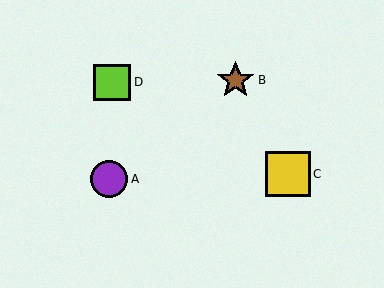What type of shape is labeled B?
Shape B is a brown star.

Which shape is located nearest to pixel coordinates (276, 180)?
The yellow square (labeled C) at (288, 174) is nearest to that location.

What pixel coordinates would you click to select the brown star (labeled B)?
Click at (236, 80) to select the brown star B.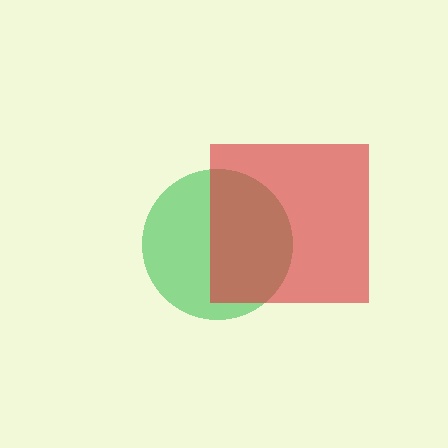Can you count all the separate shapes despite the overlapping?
Yes, there are 2 separate shapes.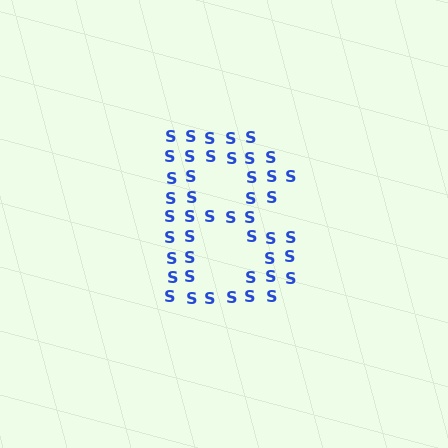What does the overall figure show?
The overall figure shows the letter B.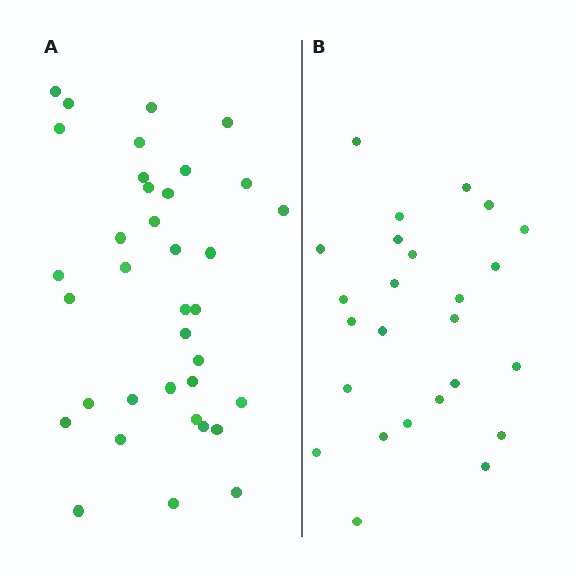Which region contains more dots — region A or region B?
Region A (the left region) has more dots.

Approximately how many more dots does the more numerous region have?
Region A has roughly 12 or so more dots than region B.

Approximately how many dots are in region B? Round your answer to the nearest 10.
About 20 dots. (The exact count is 25, which rounds to 20.)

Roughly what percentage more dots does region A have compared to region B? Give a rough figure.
About 45% more.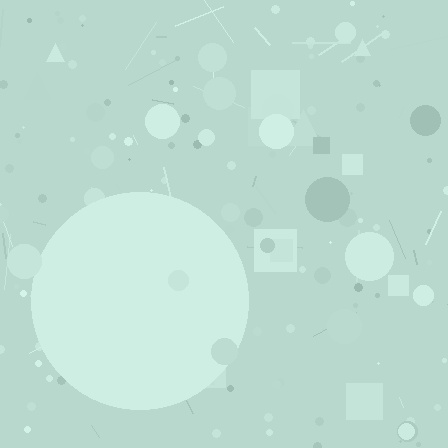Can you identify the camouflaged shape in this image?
The camouflaged shape is a circle.